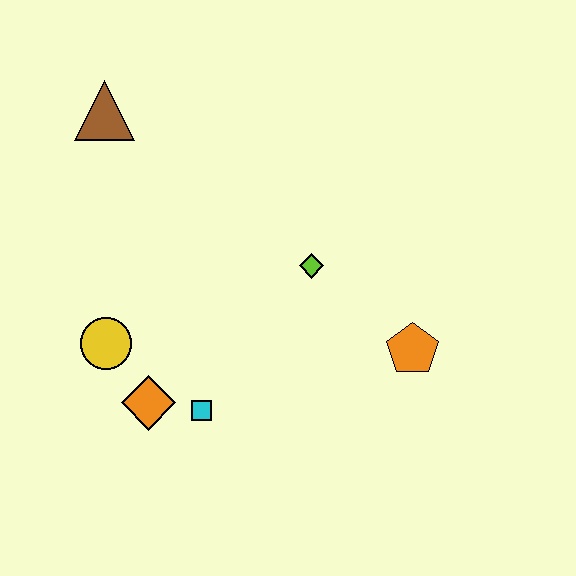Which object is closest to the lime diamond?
The orange pentagon is closest to the lime diamond.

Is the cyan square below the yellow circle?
Yes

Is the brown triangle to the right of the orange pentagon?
No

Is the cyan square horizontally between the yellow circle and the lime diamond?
Yes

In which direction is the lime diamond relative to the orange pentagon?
The lime diamond is to the left of the orange pentagon.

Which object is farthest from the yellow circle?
The orange pentagon is farthest from the yellow circle.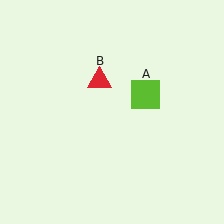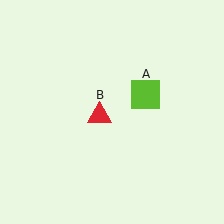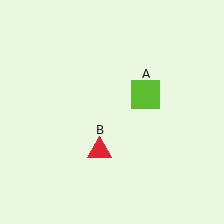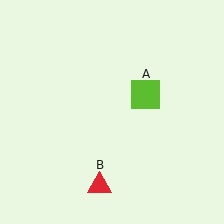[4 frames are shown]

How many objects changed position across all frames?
1 object changed position: red triangle (object B).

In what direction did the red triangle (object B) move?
The red triangle (object B) moved down.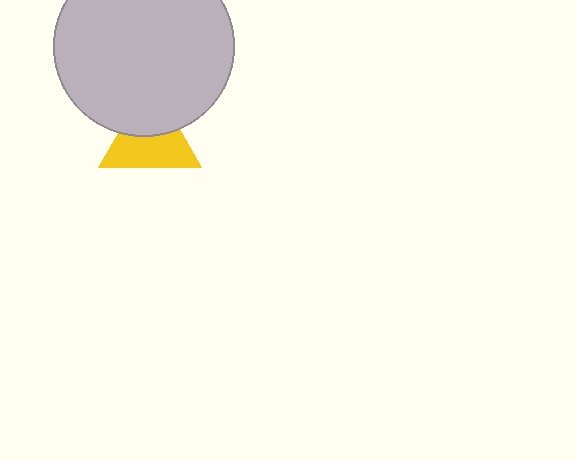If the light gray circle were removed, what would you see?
You would see the complete yellow triangle.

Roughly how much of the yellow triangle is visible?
About half of it is visible (roughly 59%).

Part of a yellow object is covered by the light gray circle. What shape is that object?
It is a triangle.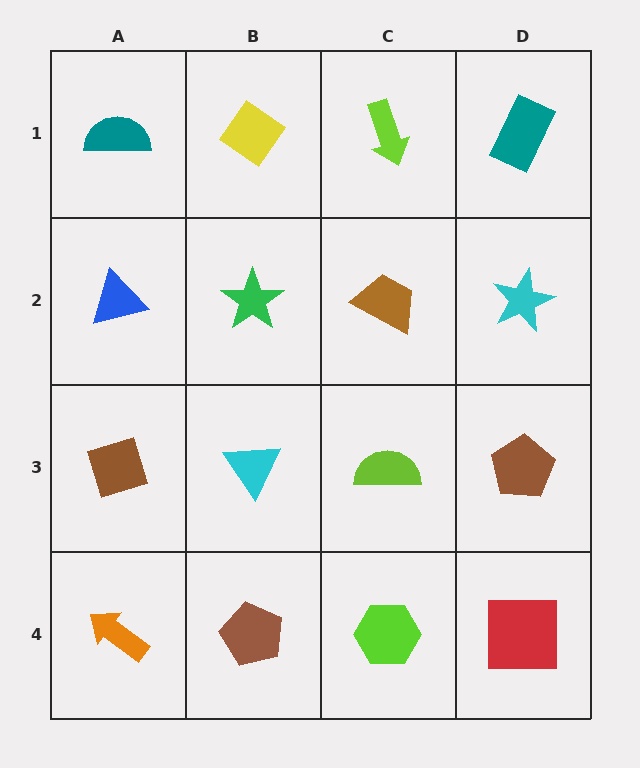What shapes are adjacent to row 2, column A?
A teal semicircle (row 1, column A), a brown diamond (row 3, column A), a green star (row 2, column B).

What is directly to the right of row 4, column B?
A lime hexagon.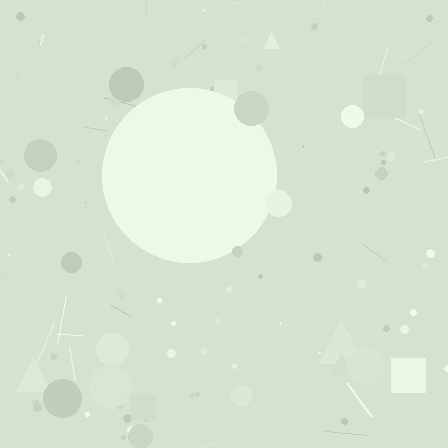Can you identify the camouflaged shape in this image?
The camouflaged shape is a circle.